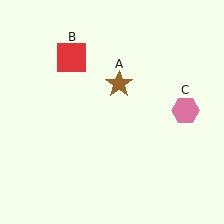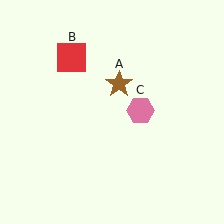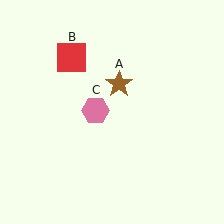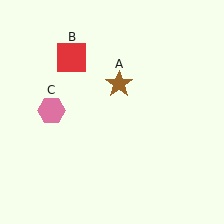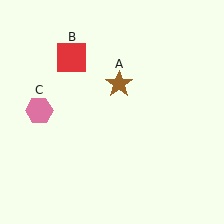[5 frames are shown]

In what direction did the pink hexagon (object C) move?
The pink hexagon (object C) moved left.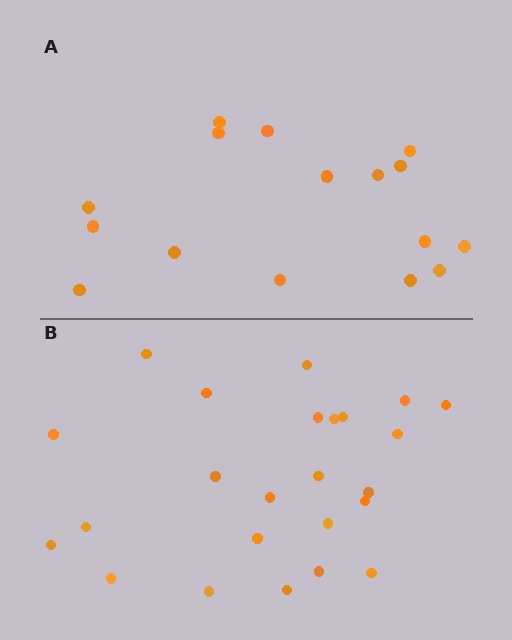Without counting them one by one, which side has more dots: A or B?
Region B (the bottom region) has more dots.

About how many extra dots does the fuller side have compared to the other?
Region B has roughly 8 or so more dots than region A.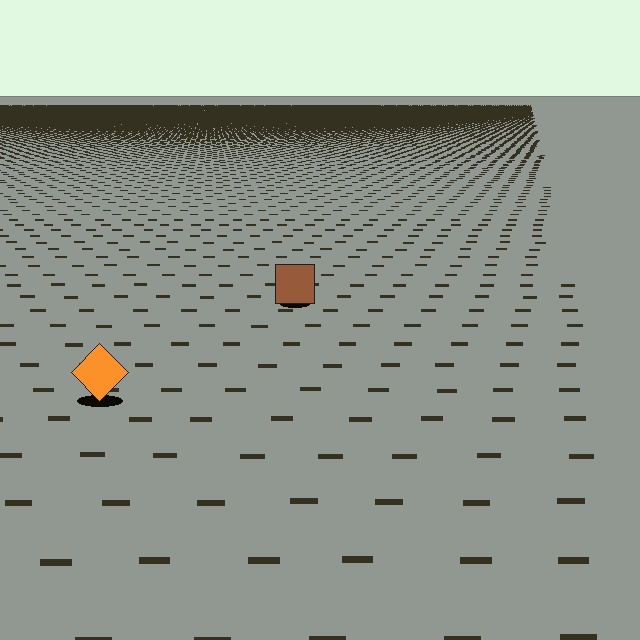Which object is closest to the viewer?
The orange diamond is closest. The texture marks near it are larger and more spread out.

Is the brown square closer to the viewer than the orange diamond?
No. The orange diamond is closer — you can tell from the texture gradient: the ground texture is coarser near it.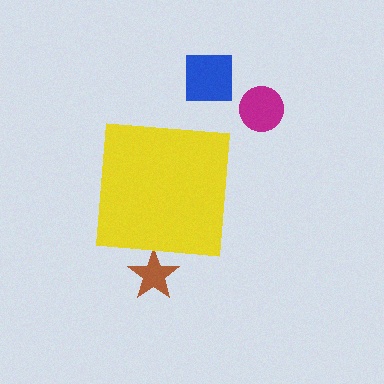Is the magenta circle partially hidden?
No, the magenta circle is fully visible.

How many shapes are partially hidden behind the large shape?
1 shape is partially hidden.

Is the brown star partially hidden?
Yes, the brown star is partially hidden behind the yellow square.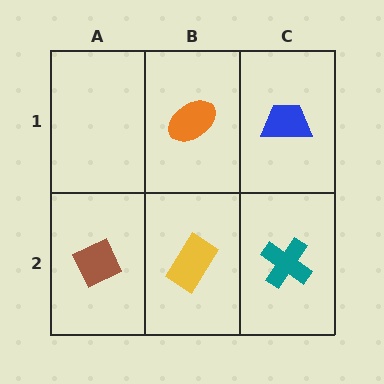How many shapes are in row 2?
3 shapes.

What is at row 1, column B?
An orange ellipse.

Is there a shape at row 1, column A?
No, that cell is empty.